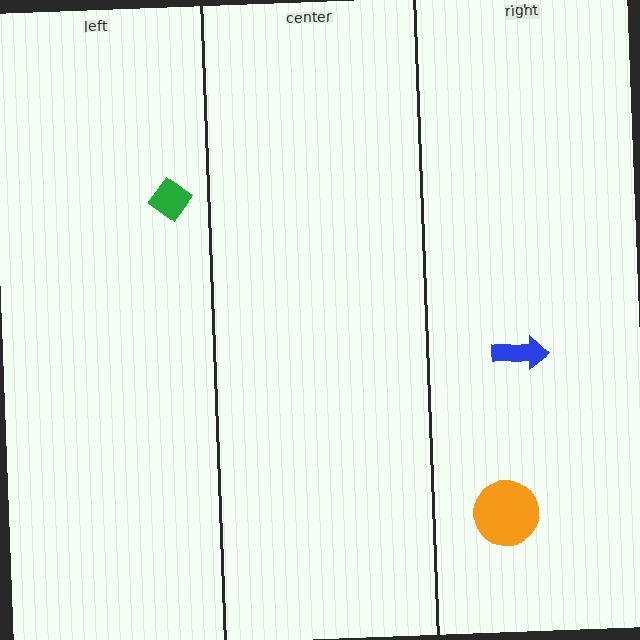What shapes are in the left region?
The green diamond.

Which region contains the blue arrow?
The right region.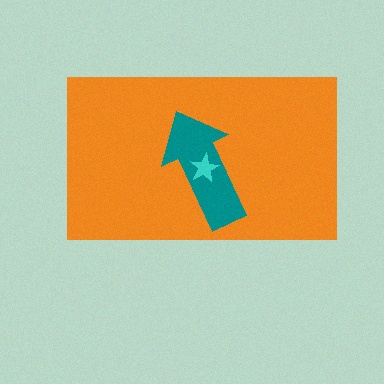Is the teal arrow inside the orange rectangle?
Yes.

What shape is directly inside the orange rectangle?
The teal arrow.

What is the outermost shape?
The orange rectangle.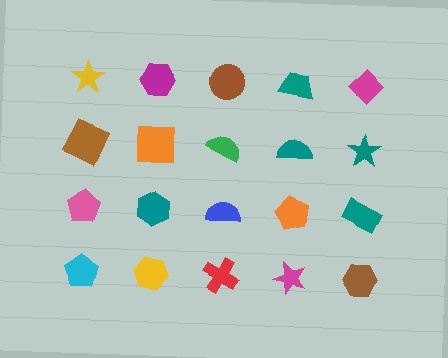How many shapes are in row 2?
5 shapes.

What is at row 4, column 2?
A yellow hexagon.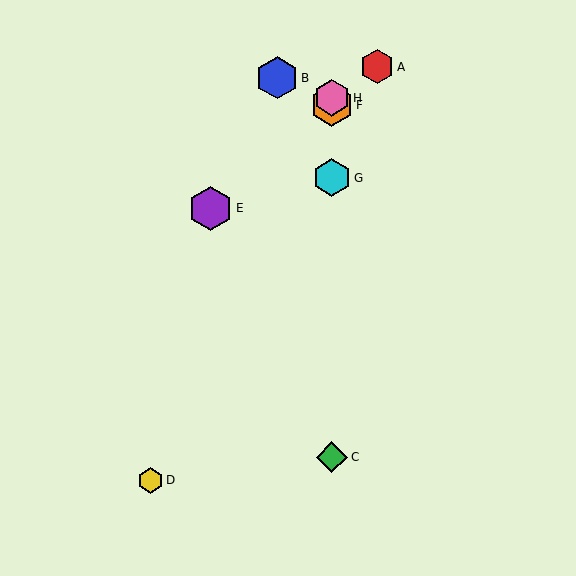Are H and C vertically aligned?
Yes, both are at x≈332.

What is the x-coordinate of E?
Object E is at x≈211.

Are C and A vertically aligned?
No, C is at x≈332 and A is at x≈377.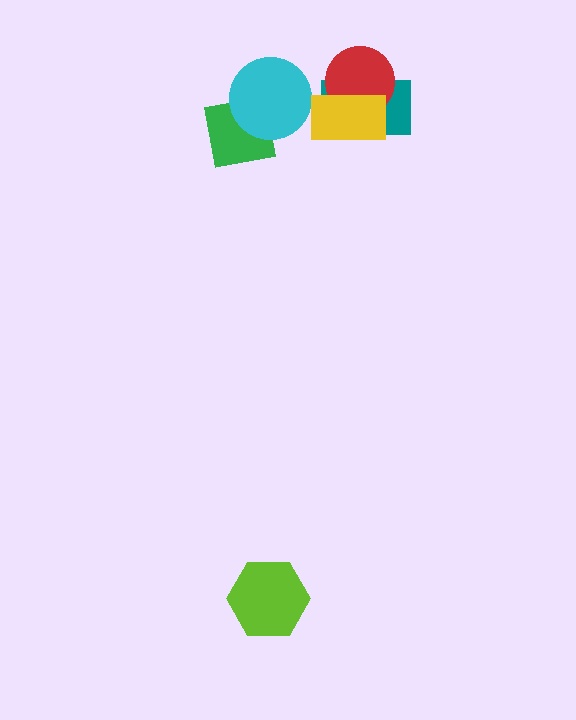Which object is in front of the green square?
The cyan circle is in front of the green square.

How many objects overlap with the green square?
1 object overlaps with the green square.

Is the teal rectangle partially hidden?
Yes, it is partially covered by another shape.